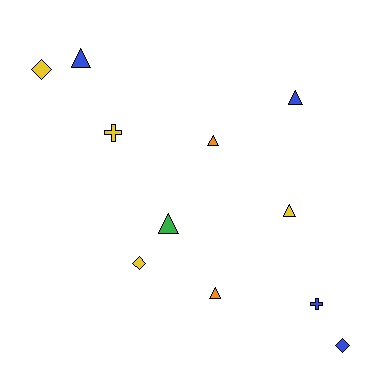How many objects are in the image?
There are 11 objects.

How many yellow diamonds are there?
There are 2 yellow diamonds.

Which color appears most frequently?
Blue, with 4 objects.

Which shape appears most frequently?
Triangle, with 6 objects.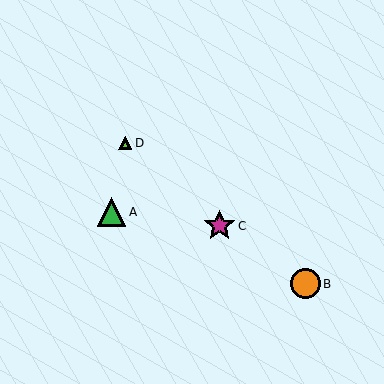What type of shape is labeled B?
Shape B is an orange circle.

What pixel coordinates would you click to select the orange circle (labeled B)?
Click at (305, 284) to select the orange circle B.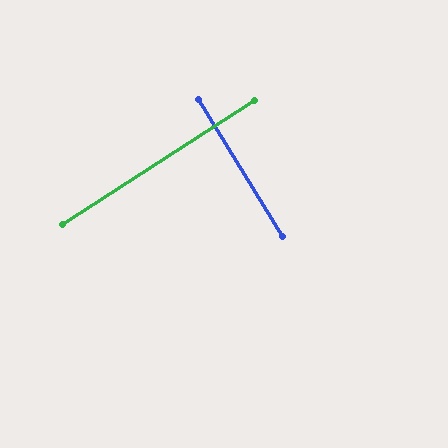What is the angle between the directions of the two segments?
Approximately 89 degrees.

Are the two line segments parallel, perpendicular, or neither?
Perpendicular — they meet at approximately 89°.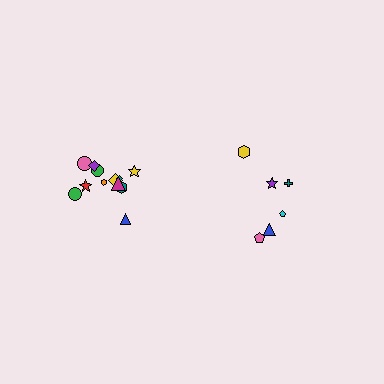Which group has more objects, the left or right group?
The left group.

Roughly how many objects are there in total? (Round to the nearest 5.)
Roughly 20 objects in total.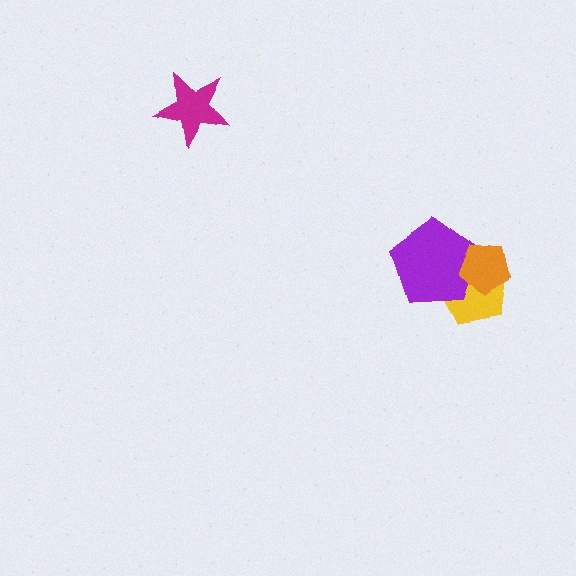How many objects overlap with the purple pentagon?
2 objects overlap with the purple pentagon.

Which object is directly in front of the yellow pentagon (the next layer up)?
The purple pentagon is directly in front of the yellow pentagon.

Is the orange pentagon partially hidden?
No, no other shape covers it.